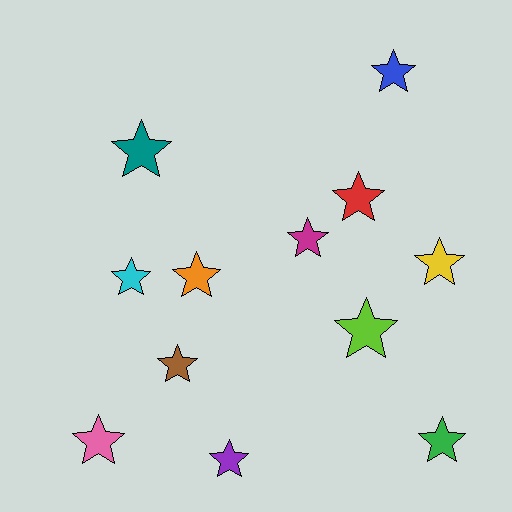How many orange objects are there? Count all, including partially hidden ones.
There is 1 orange object.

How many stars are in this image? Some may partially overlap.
There are 12 stars.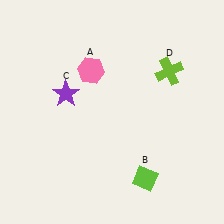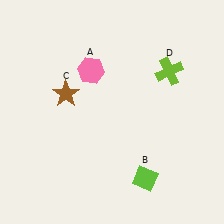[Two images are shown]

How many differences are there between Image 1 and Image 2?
There is 1 difference between the two images.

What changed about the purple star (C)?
In Image 1, C is purple. In Image 2, it changed to brown.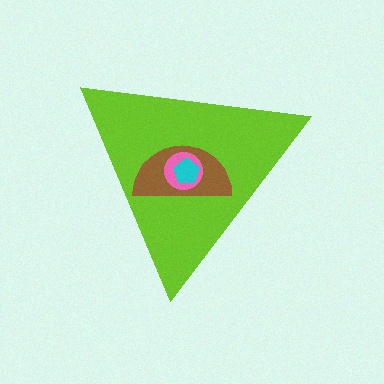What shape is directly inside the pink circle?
The cyan pentagon.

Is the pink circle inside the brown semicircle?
Yes.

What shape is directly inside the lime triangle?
The brown semicircle.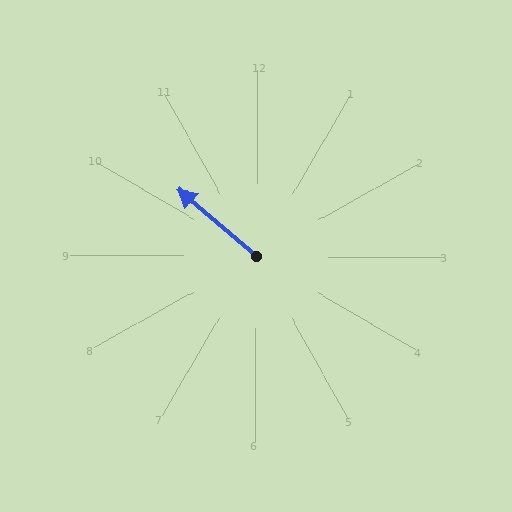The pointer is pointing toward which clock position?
Roughly 10 o'clock.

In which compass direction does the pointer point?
Northwest.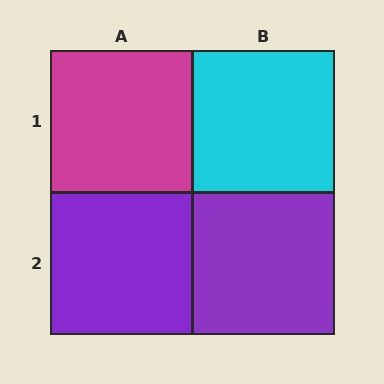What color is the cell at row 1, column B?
Cyan.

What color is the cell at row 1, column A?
Magenta.